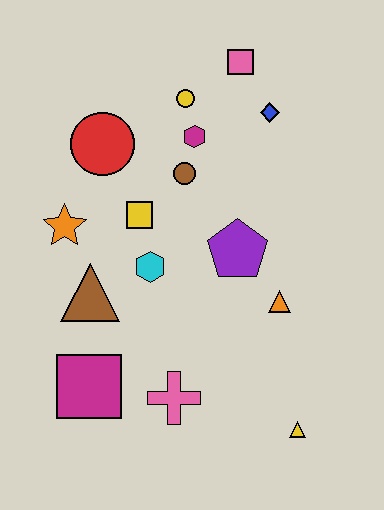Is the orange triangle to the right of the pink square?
Yes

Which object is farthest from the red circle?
The yellow triangle is farthest from the red circle.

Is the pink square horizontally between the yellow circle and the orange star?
No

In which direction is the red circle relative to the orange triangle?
The red circle is to the left of the orange triangle.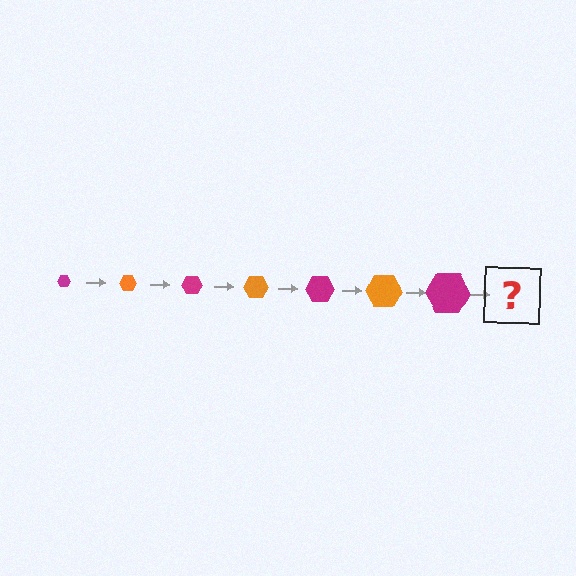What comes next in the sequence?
The next element should be an orange hexagon, larger than the previous one.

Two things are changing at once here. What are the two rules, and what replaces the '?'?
The two rules are that the hexagon grows larger each step and the color cycles through magenta and orange. The '?' should be an orange hexagon, larger than the previous one.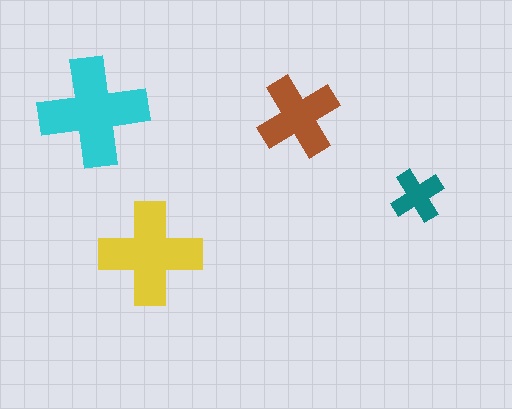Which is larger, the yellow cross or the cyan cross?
The cyan one.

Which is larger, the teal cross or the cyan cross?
The cyan one.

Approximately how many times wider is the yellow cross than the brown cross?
About 1.5 times wider.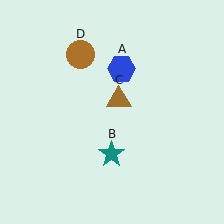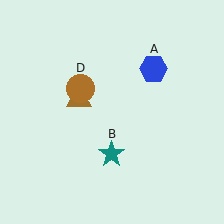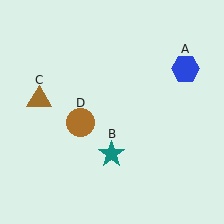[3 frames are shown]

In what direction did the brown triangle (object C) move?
The brown triangle (object C) moved left.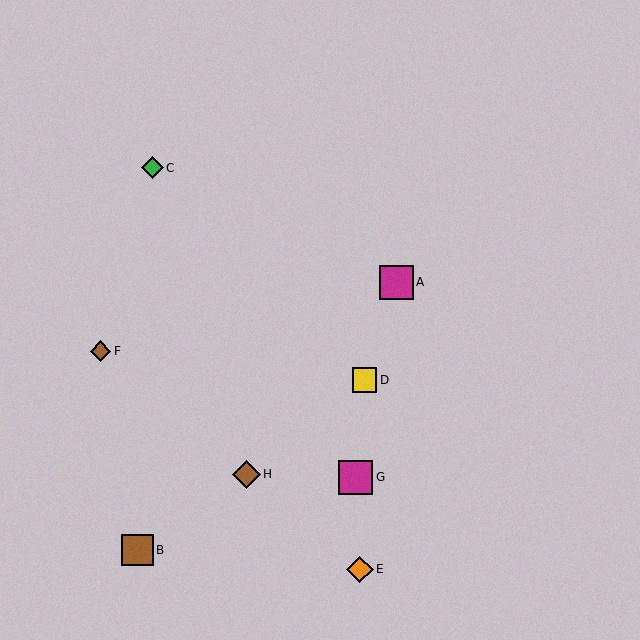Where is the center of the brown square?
The center of the brown square is at (138, 550).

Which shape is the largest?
The magenta square (labeled G) is the largest.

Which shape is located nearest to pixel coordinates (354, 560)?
The orange diamond (labeled E) at (360, 569) is nearest to that location.